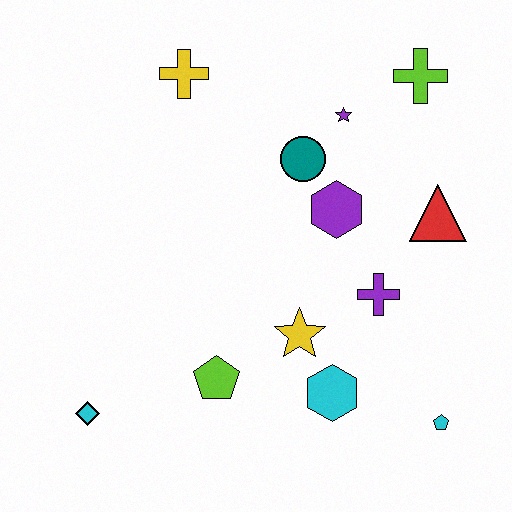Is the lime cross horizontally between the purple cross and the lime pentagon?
No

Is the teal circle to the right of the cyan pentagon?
No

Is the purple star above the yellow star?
Yes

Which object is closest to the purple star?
The teal circle is closest to the purple star.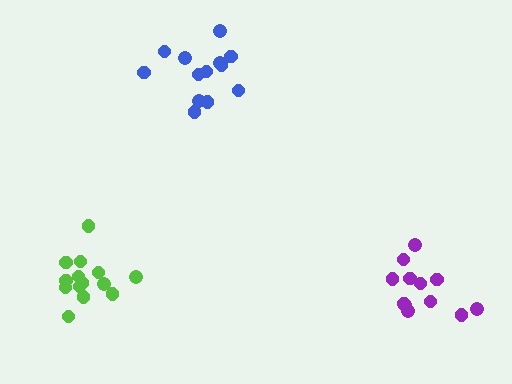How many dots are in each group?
Group 1: 15 dots, Group 2: 13 dots, Group 3: 12 dots (40 total).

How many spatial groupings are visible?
There are 3 spatial groupings.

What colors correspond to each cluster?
The clusters are colored: lime, blue, purple.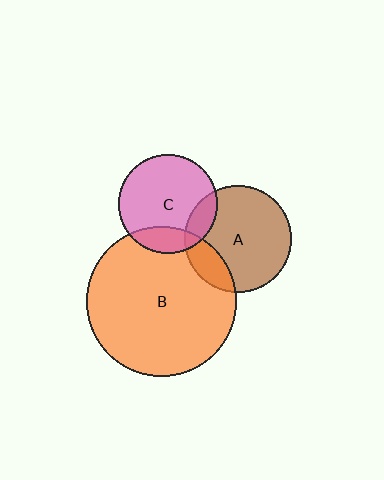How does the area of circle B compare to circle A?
Approximately 2.0 times.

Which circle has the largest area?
Circle B (orange).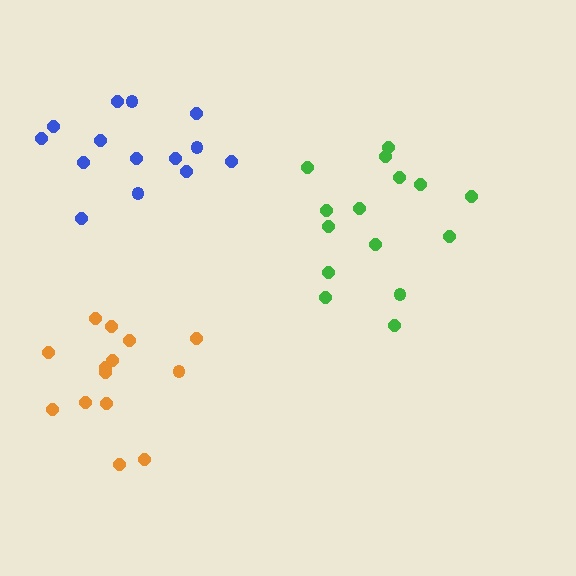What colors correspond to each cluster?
The clusters are colored: blue, green, orange.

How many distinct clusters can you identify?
There are 3 distinct clusters.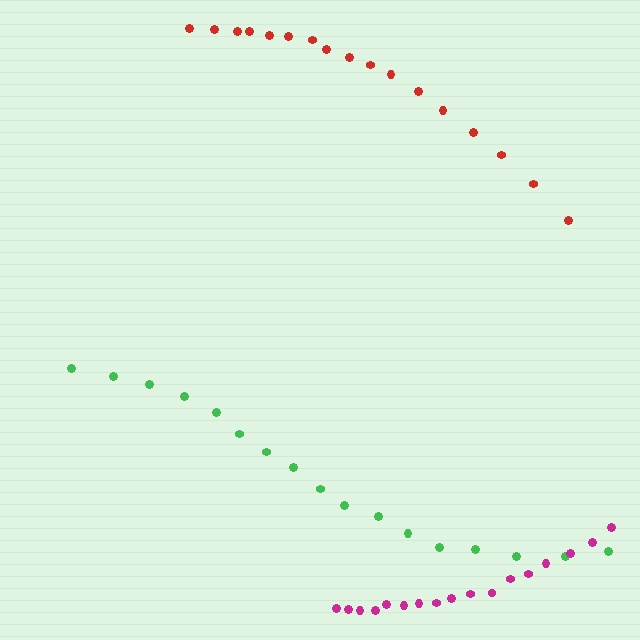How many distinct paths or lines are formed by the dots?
There are 3 distinct paths.